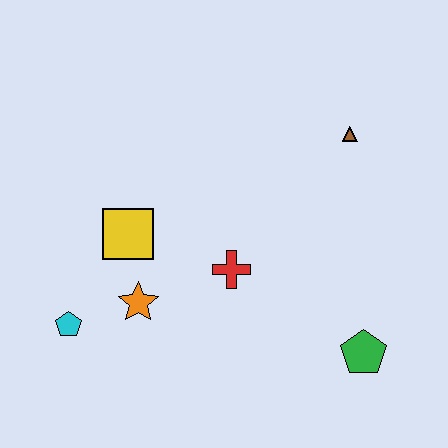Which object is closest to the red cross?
The orange star is closest to the red cross.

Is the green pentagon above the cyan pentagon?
No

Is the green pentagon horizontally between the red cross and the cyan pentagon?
No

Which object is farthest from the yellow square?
The green pentagon is farthest from the yellow square.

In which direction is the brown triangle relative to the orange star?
The brown triangle is to the right of the orange star.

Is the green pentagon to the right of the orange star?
Yes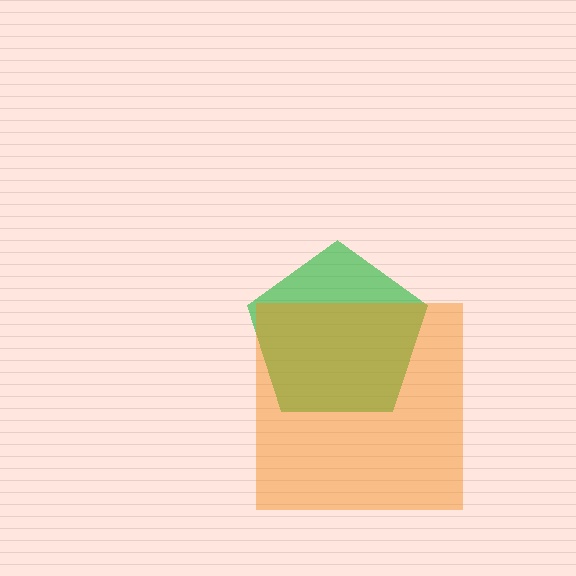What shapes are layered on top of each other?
The layered shapes are: a green pentagon, an orange square.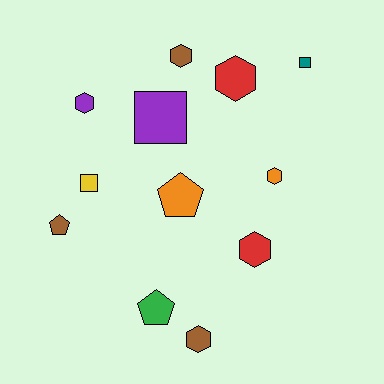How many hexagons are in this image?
There are 6 hexagons.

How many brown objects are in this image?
There are 3 brown objects.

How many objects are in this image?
There are 12 objects.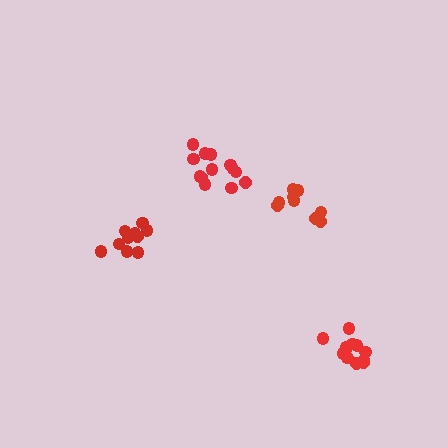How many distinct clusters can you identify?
There are 4 distinct clusters.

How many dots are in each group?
Group 1: 12 dots, Group 2: 9 dots, Group 3: 10 dots, Group 4: 13 dots (44 total).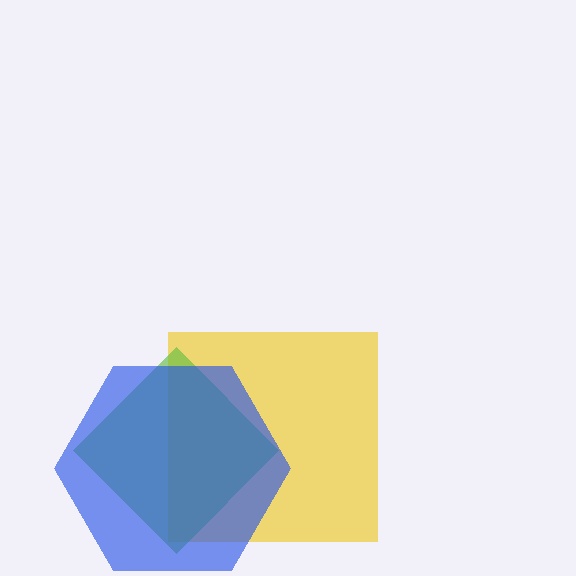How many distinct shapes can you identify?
There are 3 distinct shapes: a yellow square, a lime diamond, a blue hexagon.